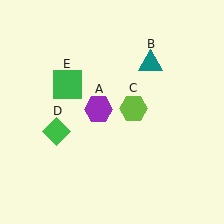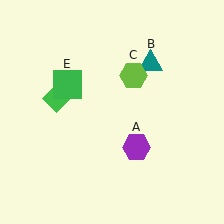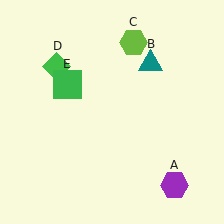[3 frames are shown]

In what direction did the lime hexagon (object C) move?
The lime hexagon (object C) moved up.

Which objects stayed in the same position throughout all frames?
Teal triangle (object B) and green square (object E) remained stationary.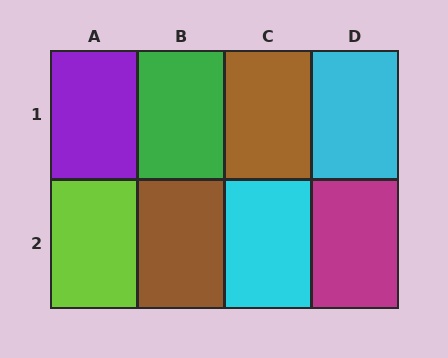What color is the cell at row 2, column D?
Magenta.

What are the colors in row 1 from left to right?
Purple, green, brown, cyan.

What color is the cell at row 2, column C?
Cyan.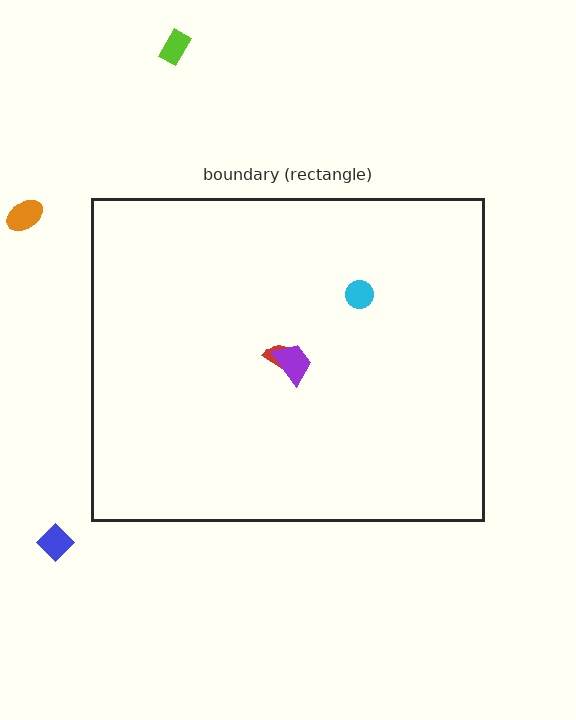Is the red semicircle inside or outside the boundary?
Inside.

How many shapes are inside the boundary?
3 inside, 3 outside.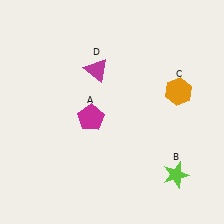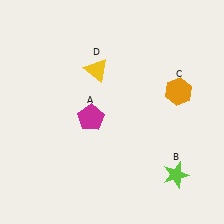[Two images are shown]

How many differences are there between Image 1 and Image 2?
There is 1 difference between the two images.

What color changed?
The triangle (D) changed from magenta in Image 1 to yellow in Image 2.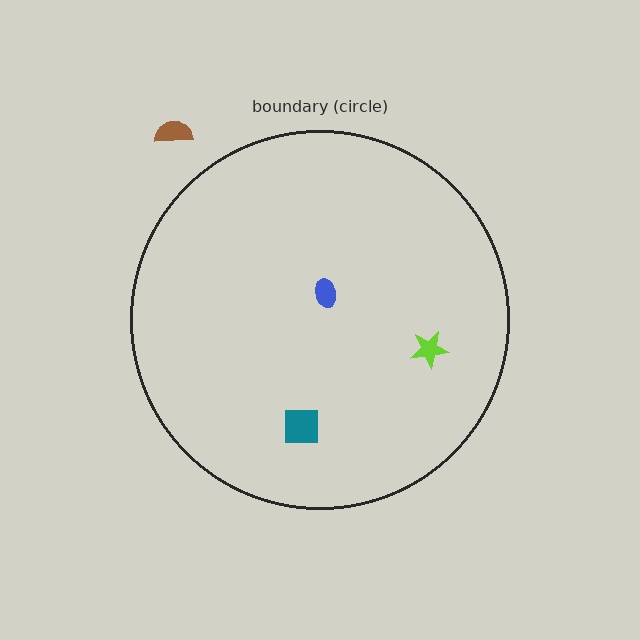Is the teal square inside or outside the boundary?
Inside.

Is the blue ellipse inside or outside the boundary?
Inside.